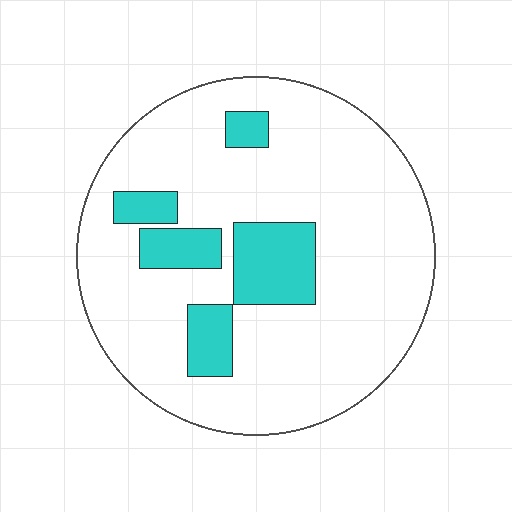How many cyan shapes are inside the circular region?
5.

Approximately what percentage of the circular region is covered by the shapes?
Approximately 15%.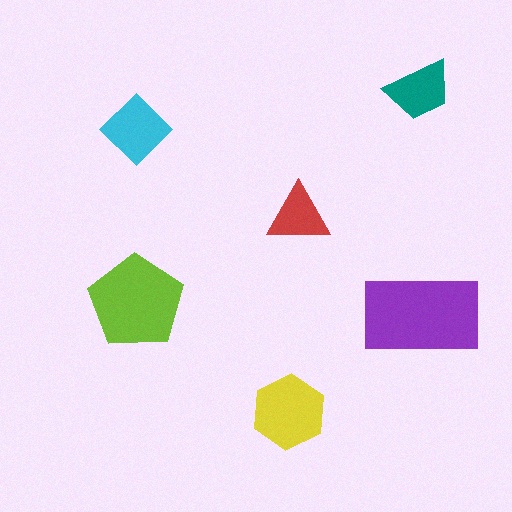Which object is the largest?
The purple rectangle.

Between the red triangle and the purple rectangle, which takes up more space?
The purple rectangle.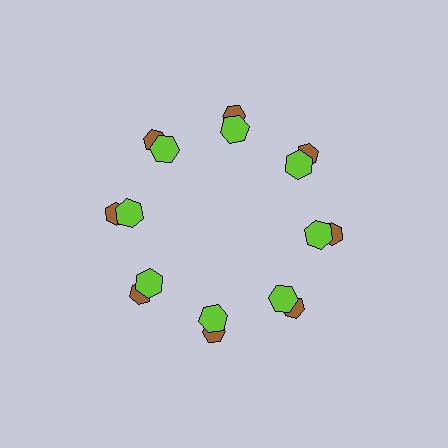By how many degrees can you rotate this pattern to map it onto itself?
The pattern maps onto itself every 45 degrees of rotation.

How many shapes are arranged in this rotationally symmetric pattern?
There are 16 shapes, arranged in 8 groups of 2.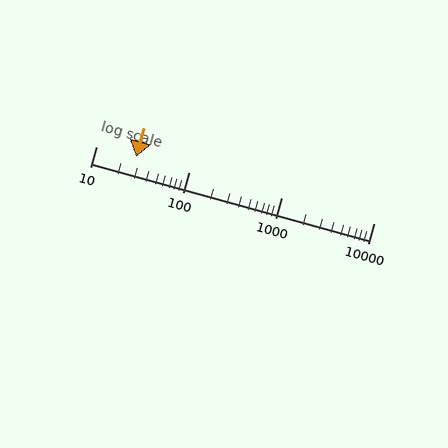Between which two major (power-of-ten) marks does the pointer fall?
The pointer is between 10 and 100.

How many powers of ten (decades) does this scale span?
The scale spans 3 decades, from 10 to 10000.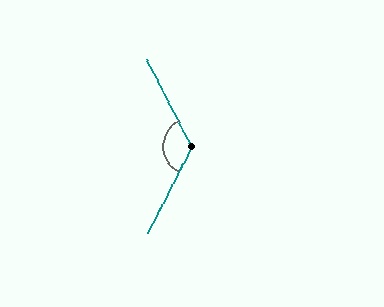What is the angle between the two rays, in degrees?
Approximately 125 degrees.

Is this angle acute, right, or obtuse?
It is obtuse.